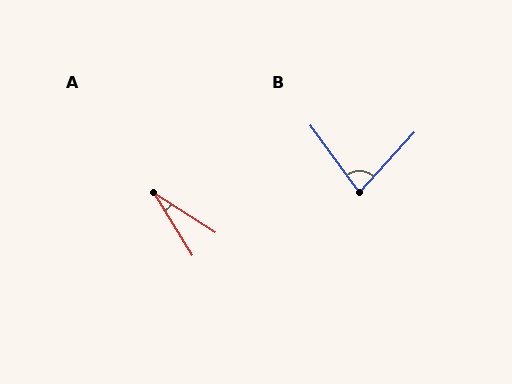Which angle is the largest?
B, at approximately 78 degrees.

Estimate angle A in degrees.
Approximately 25 degrees.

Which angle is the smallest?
A, at approximately 25 degrees.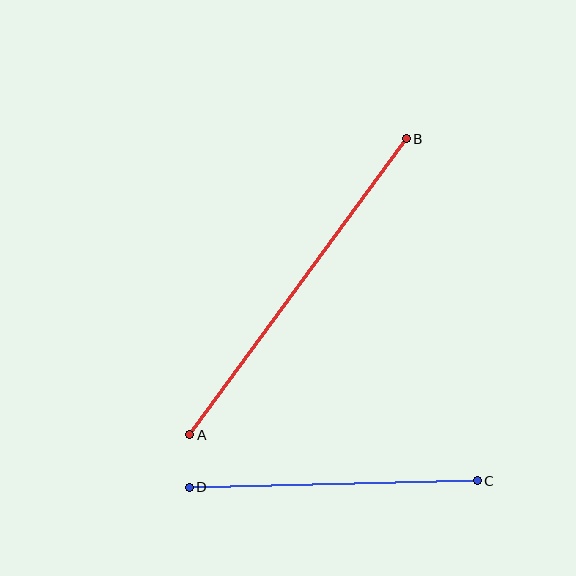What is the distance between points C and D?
The distance is approximately 288 pixels.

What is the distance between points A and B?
The distance is approximately 367 pixels.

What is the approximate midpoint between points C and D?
The midpoint is at approximately (333, 484) pixels.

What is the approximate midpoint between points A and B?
The midpoint is at approximately (298, 287) pixels.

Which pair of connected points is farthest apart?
Points A and B are farthest apart.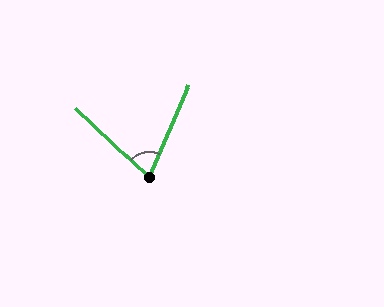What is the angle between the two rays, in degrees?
Approximately 70 degrees.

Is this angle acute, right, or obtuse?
It is acute.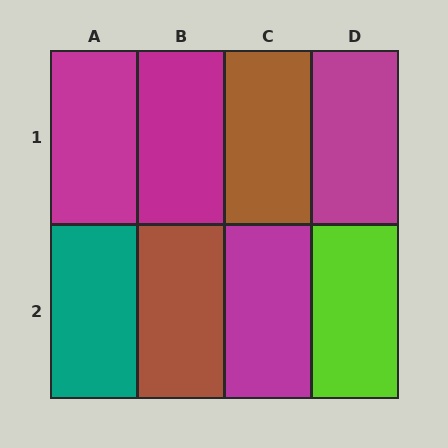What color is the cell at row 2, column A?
Teal.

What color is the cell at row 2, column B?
Brown.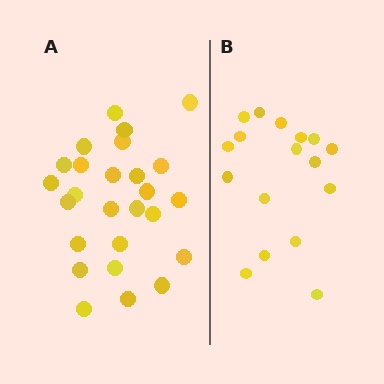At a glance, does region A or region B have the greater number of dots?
Region A (the left region) has more dots.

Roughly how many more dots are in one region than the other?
Region A has roughly 8 or so more dots than region B.